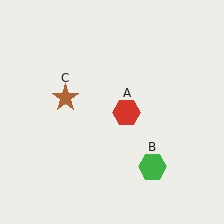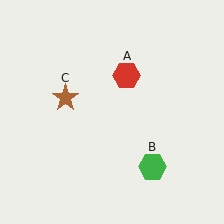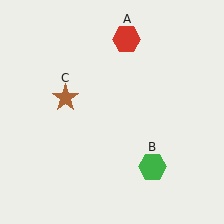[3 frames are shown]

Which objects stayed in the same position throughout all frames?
Green hexagon (object B) and brown star (object C) remained stationary.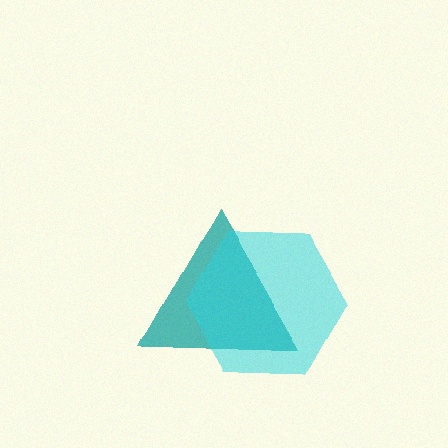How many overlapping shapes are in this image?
There are 2 overlapping shapes in the image.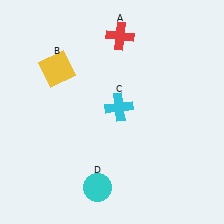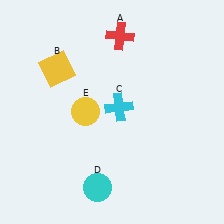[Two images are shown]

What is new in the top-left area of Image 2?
A yellow circle (E) was added in the top-left area of Image 2.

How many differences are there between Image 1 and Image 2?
There is 1 difference between the two images.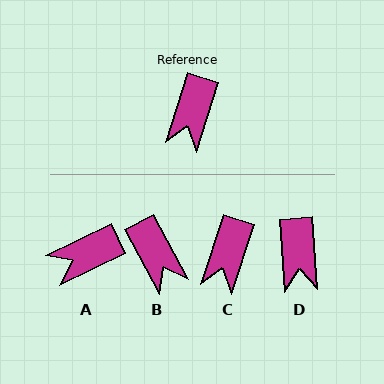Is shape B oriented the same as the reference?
No, it is off by about 46 degrees.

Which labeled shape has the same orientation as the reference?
C.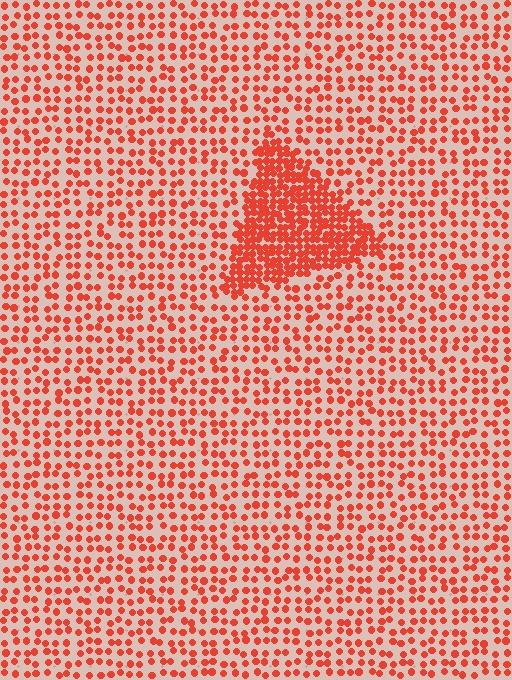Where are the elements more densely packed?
The elements are more densely packed inside the triangle boundary.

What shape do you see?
I see a triangle.